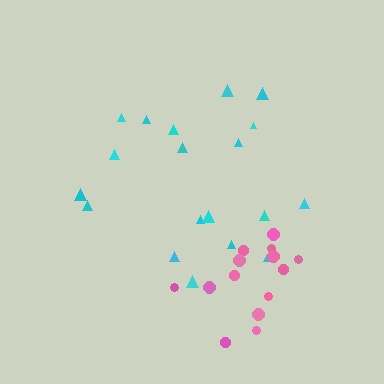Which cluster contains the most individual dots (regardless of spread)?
Cyan (19).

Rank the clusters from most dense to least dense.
pink, cyan.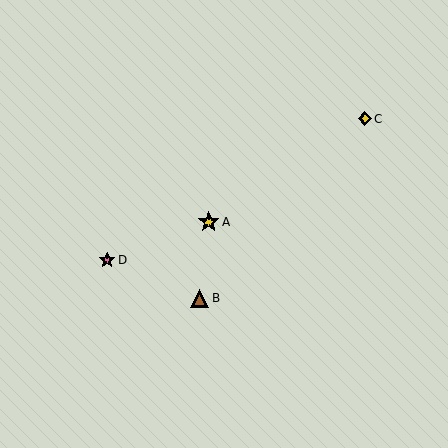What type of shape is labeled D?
Shape D is a pink star.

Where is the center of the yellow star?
The center of the yellow star is at (209, 222).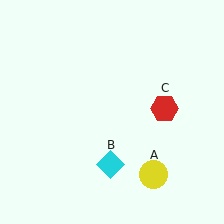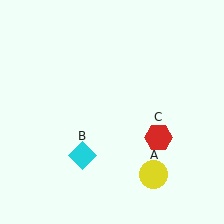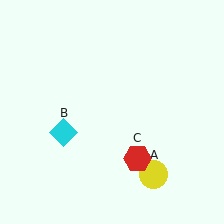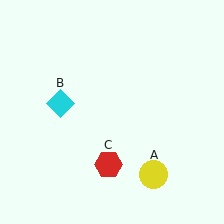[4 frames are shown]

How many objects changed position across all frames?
2 objects changed position: cyan diamond (object B), red hexagon (object C).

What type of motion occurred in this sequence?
The cyan diamond (object B), red hexagon (object C) rotated clockwise around the center of the scene.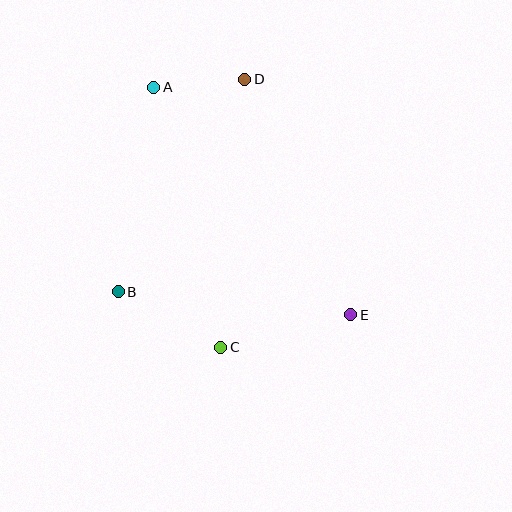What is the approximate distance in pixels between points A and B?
The distance between A and B is approximately 208 pixels.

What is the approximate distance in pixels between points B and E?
The distance between B and E is approximately 234 pixels.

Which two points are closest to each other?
Points A and D are closest to each other.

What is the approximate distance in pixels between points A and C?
The distance between A and C is approximately 269 pixels.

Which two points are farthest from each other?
Points A and E are farthest from each other.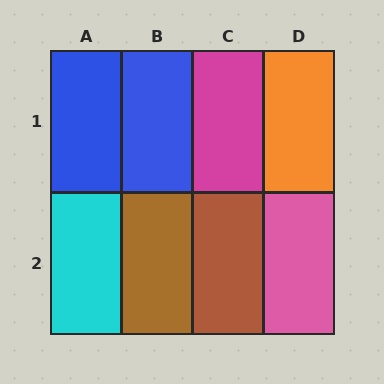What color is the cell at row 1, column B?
Blue.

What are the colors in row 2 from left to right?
Cyan, brown, brown, pink.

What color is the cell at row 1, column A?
Blue.